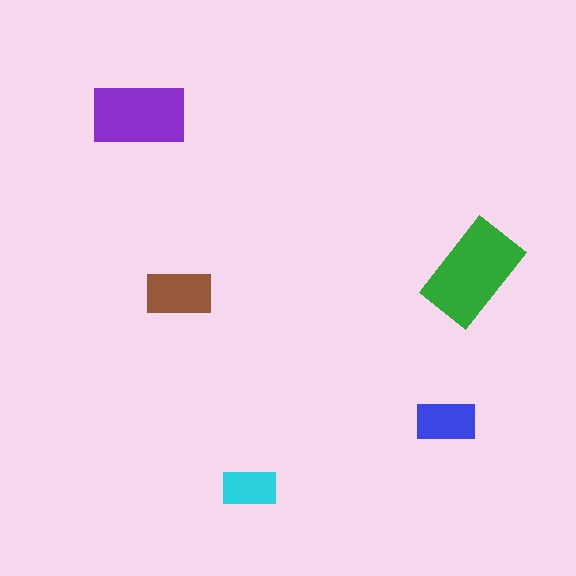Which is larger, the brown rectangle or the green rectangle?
The green one.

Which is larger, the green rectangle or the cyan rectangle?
The green one.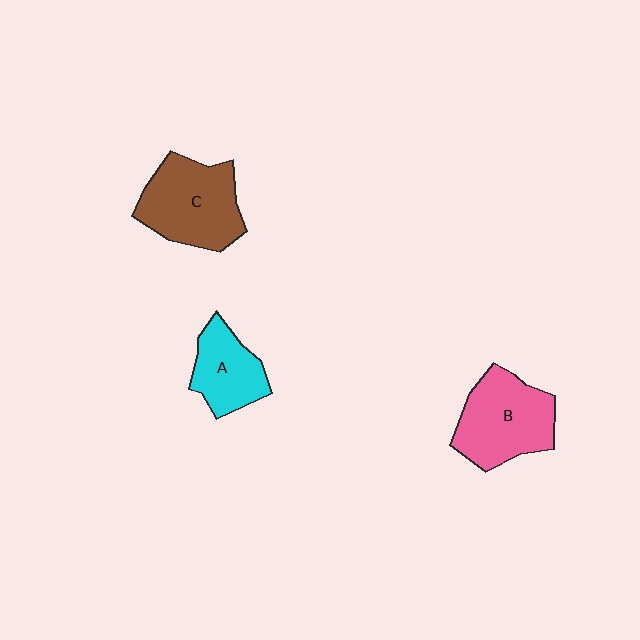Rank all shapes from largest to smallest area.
From largest to smallest: C (brown), B (pink), A (cyan).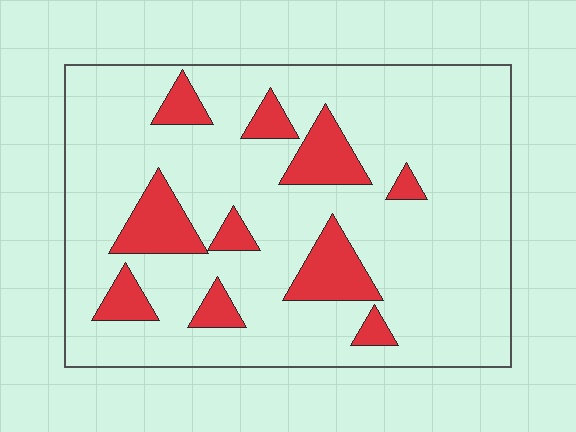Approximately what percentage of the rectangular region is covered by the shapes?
Approximately 15%.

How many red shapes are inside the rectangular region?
10.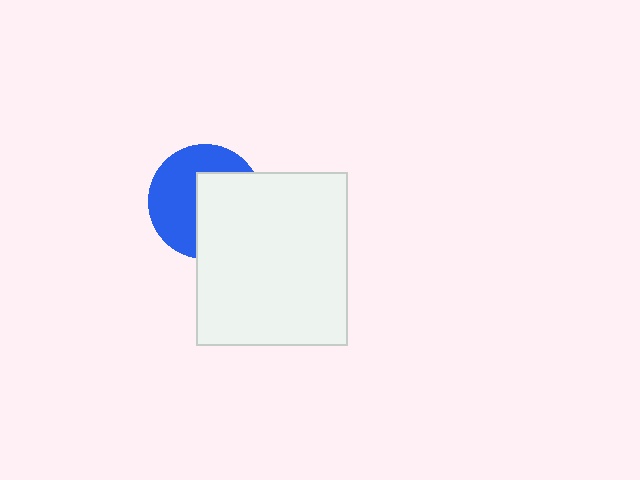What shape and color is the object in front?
The object in front is a white rectangle.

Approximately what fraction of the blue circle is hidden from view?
Roughly 49% of the blue circle is hidden behind the white rectangle.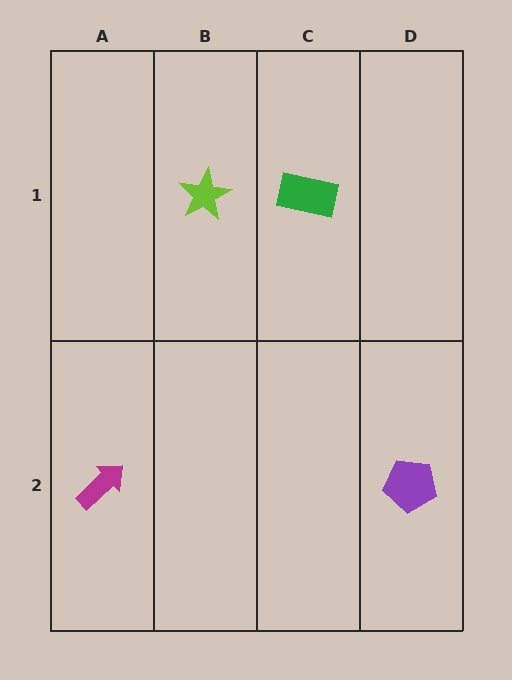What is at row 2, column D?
A purple pentagon.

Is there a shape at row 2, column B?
No, that cell is empty.